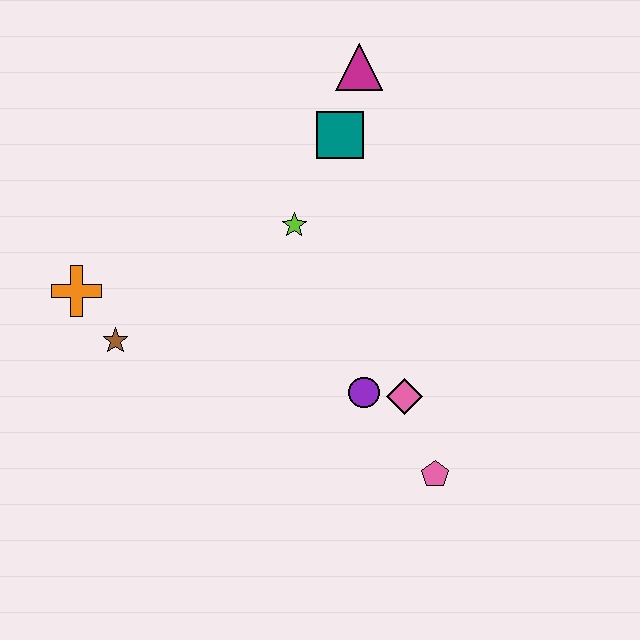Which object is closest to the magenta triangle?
The teal square is closest to the magenta triangle.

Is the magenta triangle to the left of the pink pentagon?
Yes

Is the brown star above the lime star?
No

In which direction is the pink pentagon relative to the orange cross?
The pink pentagon is to the right of the orange cross.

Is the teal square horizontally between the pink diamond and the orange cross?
Yes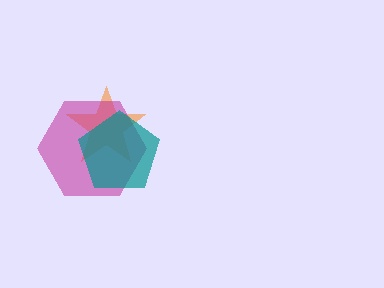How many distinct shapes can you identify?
There are 3 distinct shapes: an orange star, a magenta hexagon, a teal pentagon.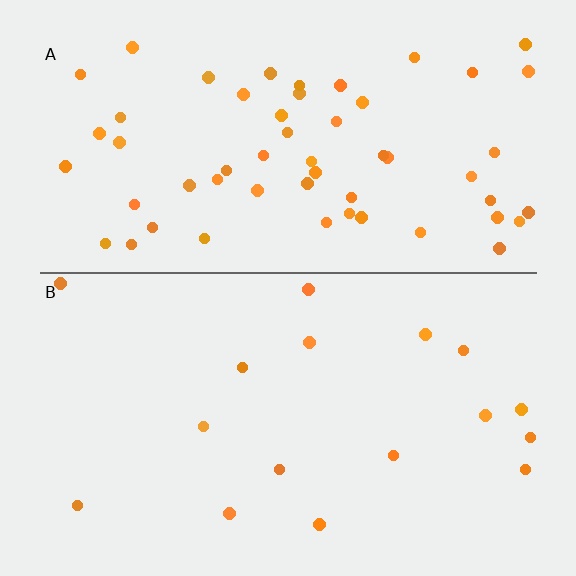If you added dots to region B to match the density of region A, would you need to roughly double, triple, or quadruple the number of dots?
Approximately triple.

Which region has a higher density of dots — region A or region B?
A (the top).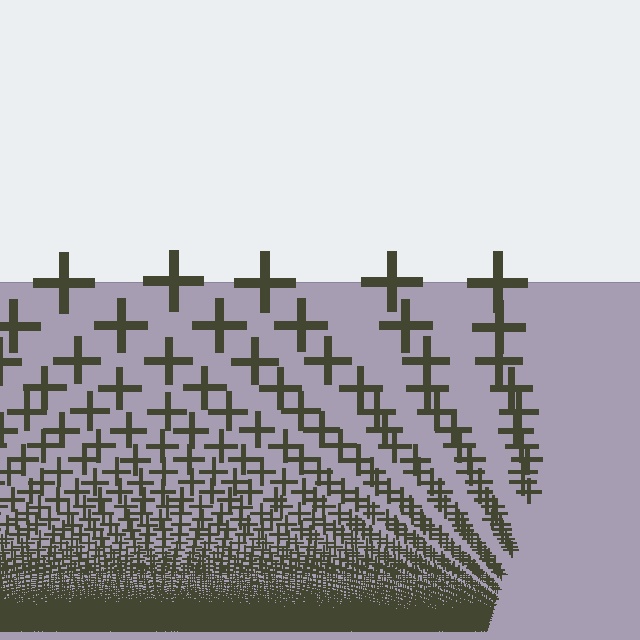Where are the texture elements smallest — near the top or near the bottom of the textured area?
Near the bottom.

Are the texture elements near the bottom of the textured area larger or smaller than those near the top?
Smaller. The gradient is inverted — elements near the bottom are smaller and denser.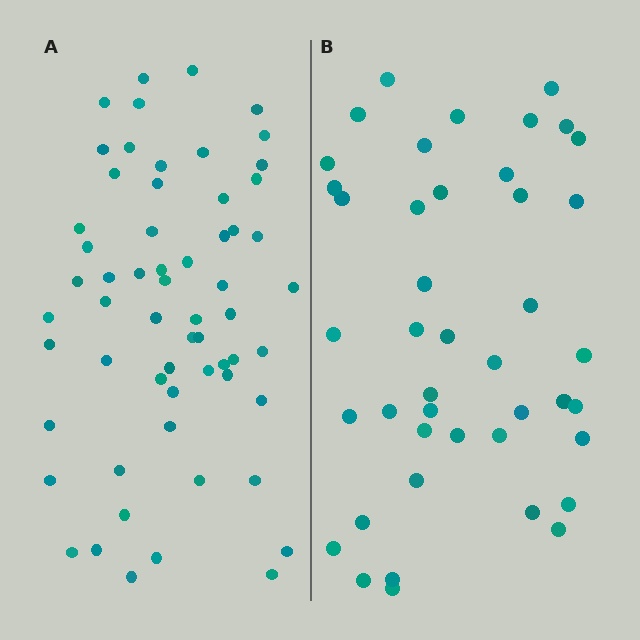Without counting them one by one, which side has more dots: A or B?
Region A (the left region) has more dots.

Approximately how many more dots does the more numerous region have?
Region A has approximately 15 more dots than region B.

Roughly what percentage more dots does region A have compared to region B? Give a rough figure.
About 40% more.